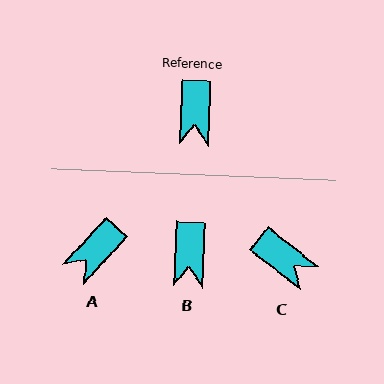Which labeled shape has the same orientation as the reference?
B.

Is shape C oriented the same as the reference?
No, it is off by about 54 degrees.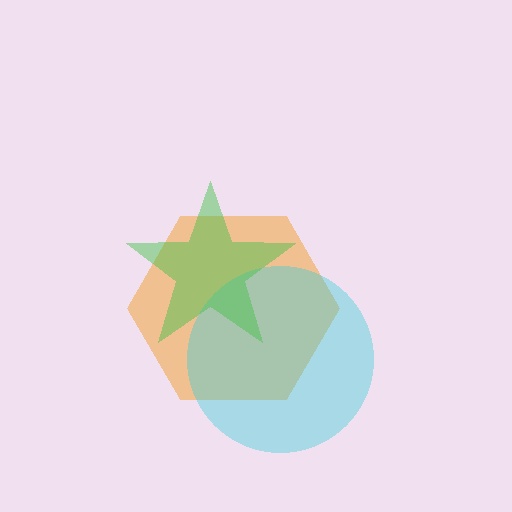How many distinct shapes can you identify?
There are 3 distinct shapes: an orange hexagon, a cyan circle, a green star.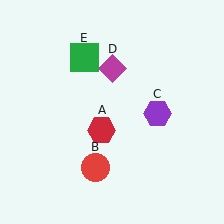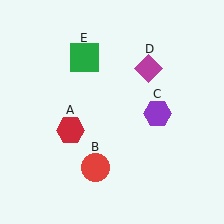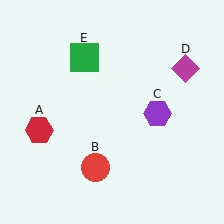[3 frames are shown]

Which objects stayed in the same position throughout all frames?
Red circle (object B) and purple hexagon (object C) and green square (object E) remained stationary.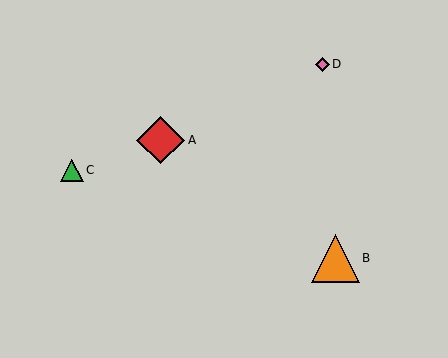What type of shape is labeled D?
Shape D is a pink diamond.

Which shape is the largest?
The orange triangle (labeled B) is the largest.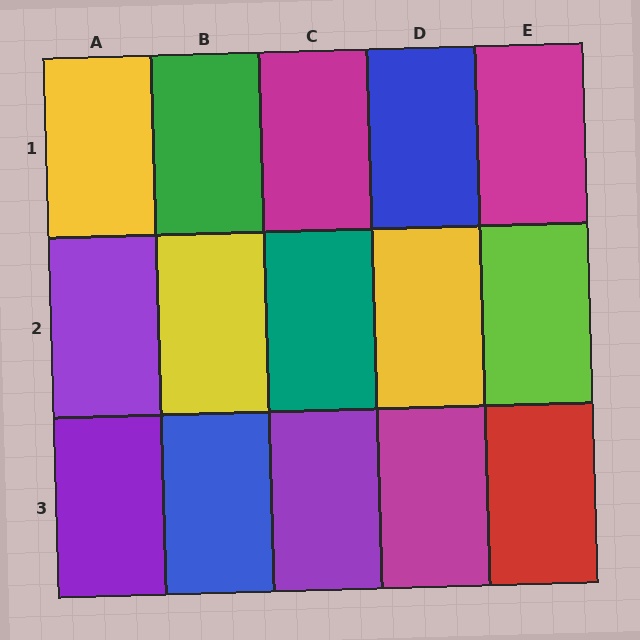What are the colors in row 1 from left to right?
Yellow, green, magenta, blue, magenta.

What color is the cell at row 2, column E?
Lime.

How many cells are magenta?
3 cells are magenta.